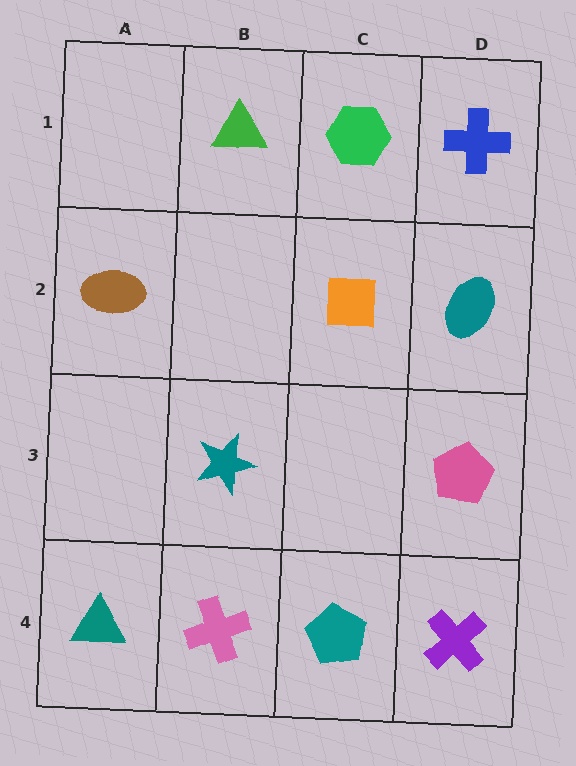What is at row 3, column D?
A pink pentagon.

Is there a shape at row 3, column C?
No, that cell is empty.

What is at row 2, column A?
A brown ellipse.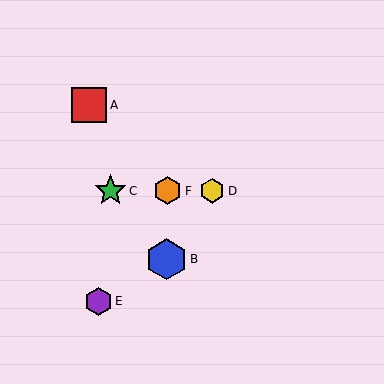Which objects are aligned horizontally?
Objects C, D, F are aligned horizontally.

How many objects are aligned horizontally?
3 objects (C, D, F) are aligned horizontally.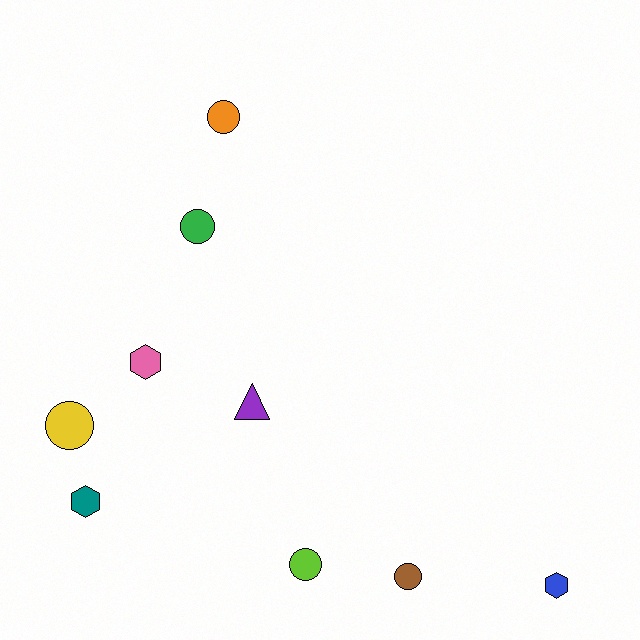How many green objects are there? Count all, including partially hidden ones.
There is 1 green object.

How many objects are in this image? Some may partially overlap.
There are 9 objects.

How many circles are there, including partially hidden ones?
There are 5 circles.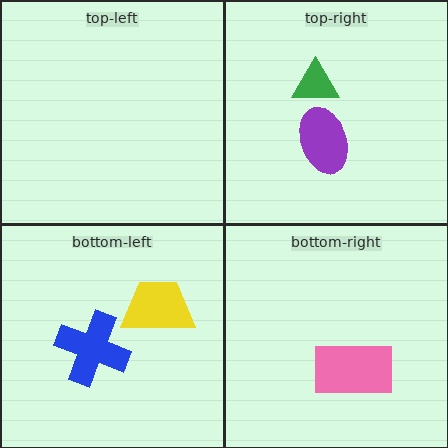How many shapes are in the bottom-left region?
2.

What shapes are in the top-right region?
The purple ellipse, the green triangle.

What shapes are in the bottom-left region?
The yellow trapezoid, the blue cross.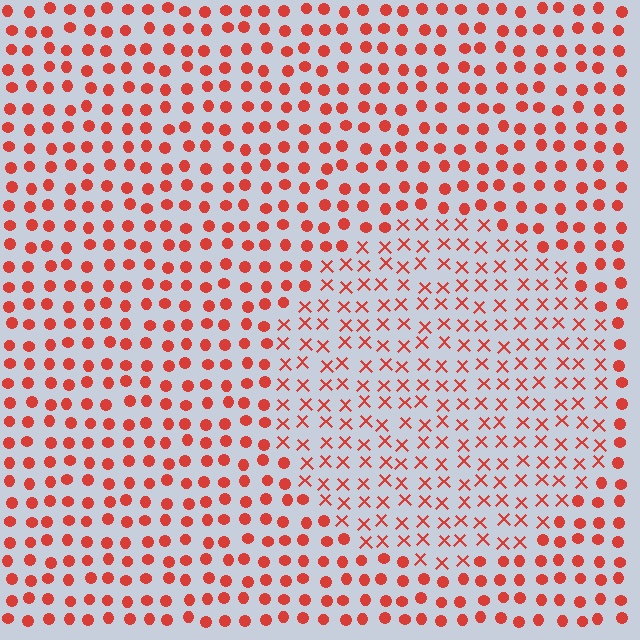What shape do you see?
I see a circle.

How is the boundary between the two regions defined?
The boundary is defined by a change in element shape: X marks inside vs. circles outside. All elements share the same color and spacing.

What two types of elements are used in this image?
The image uses X marks inside the circle region and circles outside it.